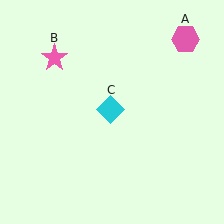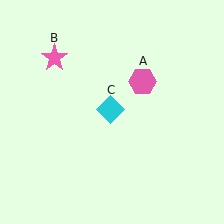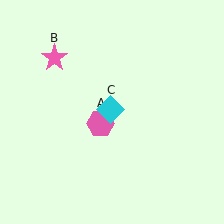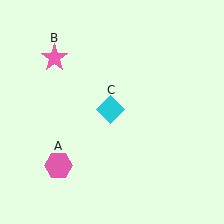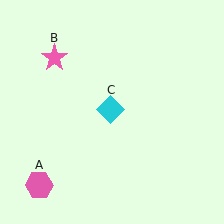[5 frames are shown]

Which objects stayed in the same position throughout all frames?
Pink star (object B) and cyan diamond (object C) remained stationary.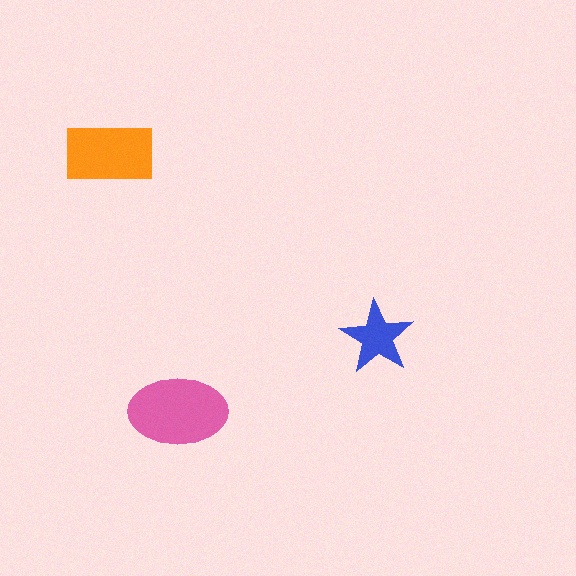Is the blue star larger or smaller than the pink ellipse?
Smaller.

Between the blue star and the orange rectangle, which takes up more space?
The orange rectangle.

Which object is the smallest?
The blue star.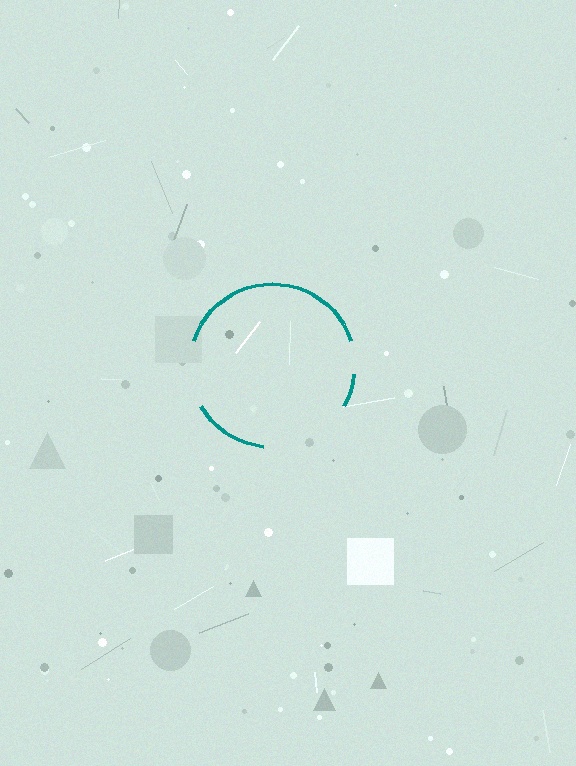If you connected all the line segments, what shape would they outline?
They would outline a circle.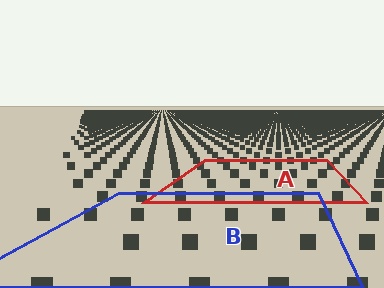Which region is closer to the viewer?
Region B is closer. The texture elements there are larger and more spread out.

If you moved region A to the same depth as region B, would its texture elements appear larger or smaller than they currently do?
They would appear larger. At a closer depth, the same texture elements are projected at a bigger on-screen size.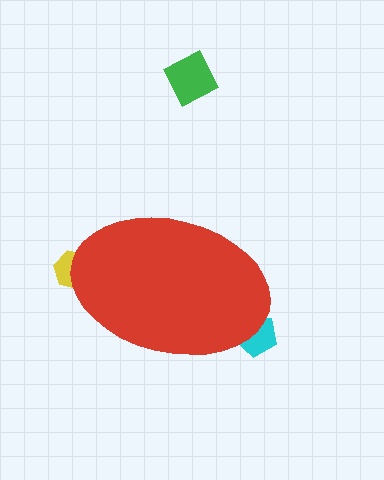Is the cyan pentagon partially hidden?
Yes, the cyan pentagon is partially hidden behind the red ellipse.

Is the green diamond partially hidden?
No, the green diamond is fully visible.